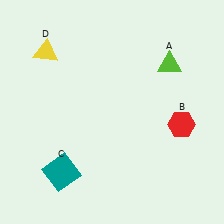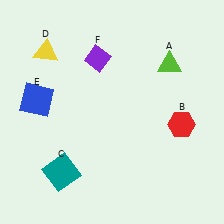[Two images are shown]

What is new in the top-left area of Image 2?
A purple diamond (F) was added in the top-left area of Image 2.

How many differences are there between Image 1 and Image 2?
There are 2 differences between the two images.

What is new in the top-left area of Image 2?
A blue square (E) was added in the top-left area of Image 2.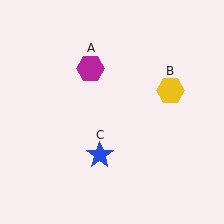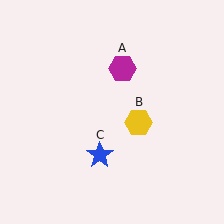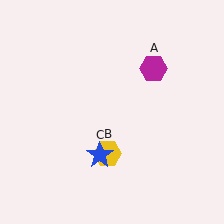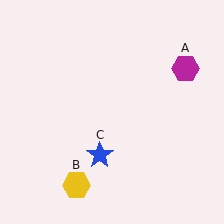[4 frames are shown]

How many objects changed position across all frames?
2 objects changed position: magenta hexagon (object A), yellow hexagon (object B).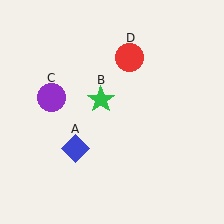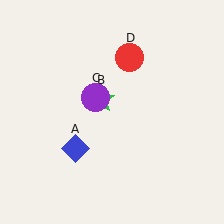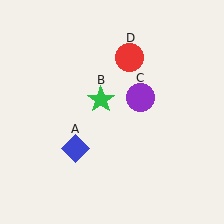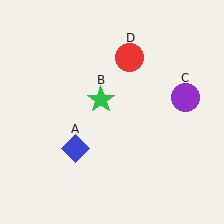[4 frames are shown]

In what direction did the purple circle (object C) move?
The purple circle (object C) moved right.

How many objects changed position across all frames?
1 object changed position: purple circle (object C).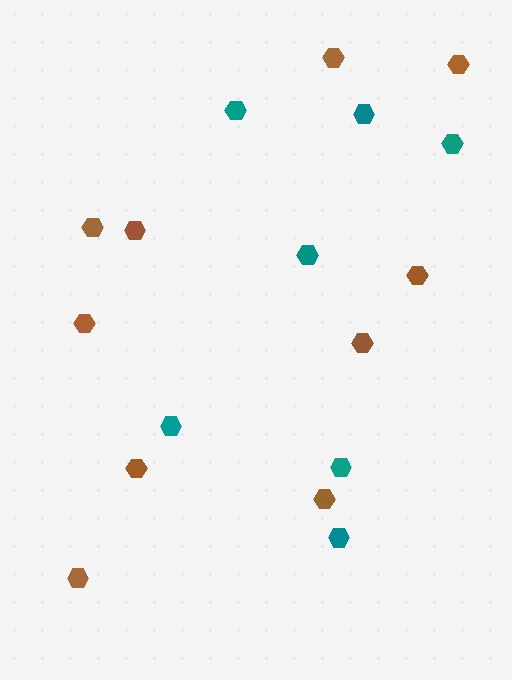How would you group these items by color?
There are 2 groups: one group of teal hexagons (7) and one group of brown hexagons (10).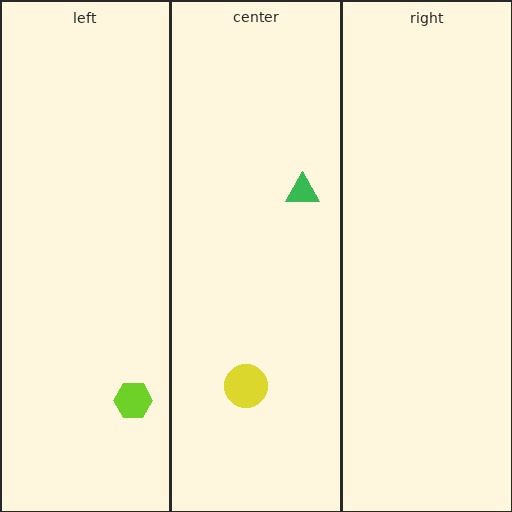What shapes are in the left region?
The lime hexagon.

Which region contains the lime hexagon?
The left region.